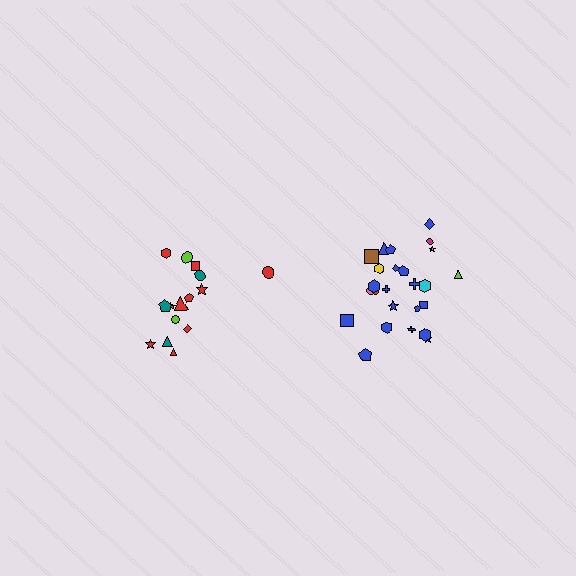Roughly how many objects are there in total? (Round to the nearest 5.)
Roughly 40 objects in total.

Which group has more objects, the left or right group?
The right group.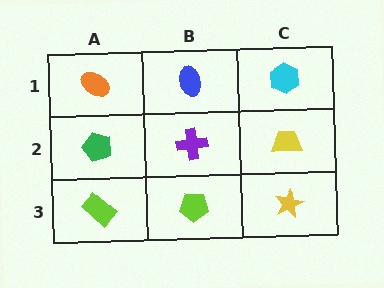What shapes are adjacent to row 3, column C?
A yellow trapezoid (row 2, column C), a lime pentagon (row 3, column B).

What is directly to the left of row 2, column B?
A green pentagon.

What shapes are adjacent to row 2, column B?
A blue ellipse (row 1, column B), a lime pentagon (row 3, column B), a green pentagon (row 2, column A), a yellow trapezoid (row 2, column C).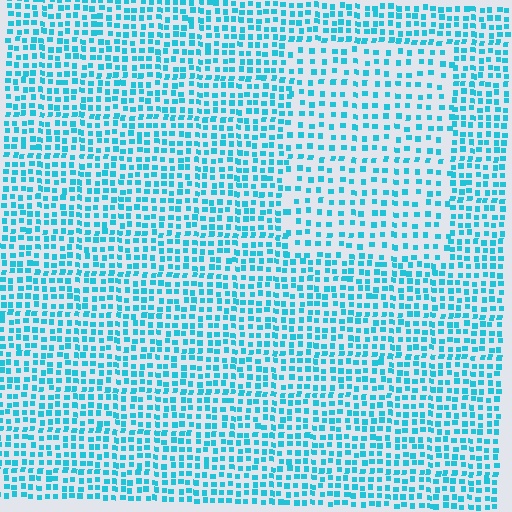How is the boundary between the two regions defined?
The boundary is defined by a change in element density (approximately 1.7x ratio). All elements are the same color, size, and shape.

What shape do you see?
I see a rectangle.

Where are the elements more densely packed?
The elements are more densely packed outside the rectangle boundary.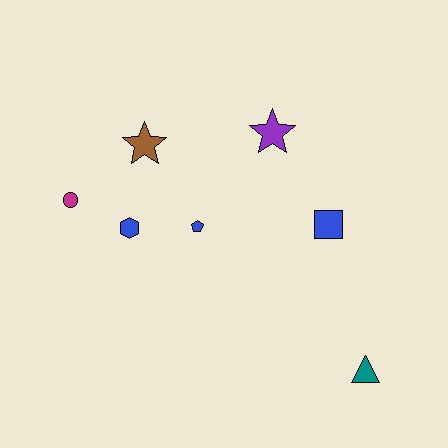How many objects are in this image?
There are 7 objects.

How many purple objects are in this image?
There is 1 purple object.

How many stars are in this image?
There are 2 stars.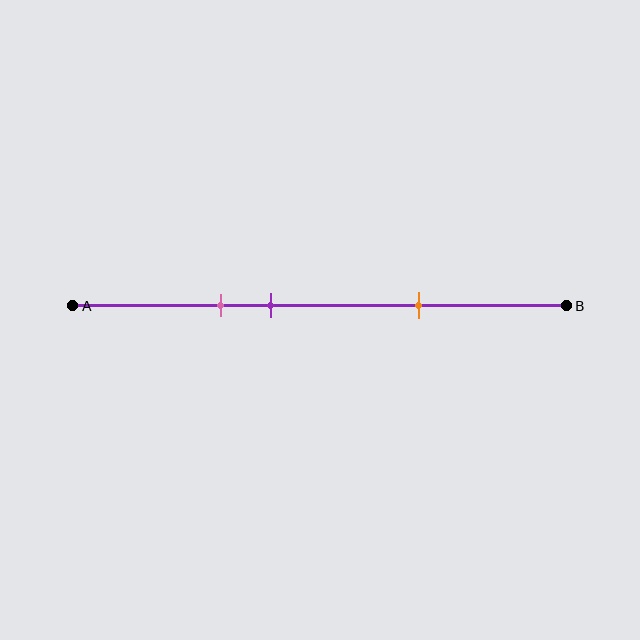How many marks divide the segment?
There are 3 marks dividing the segment.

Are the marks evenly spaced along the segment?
No, the marks are not evenly spaced.